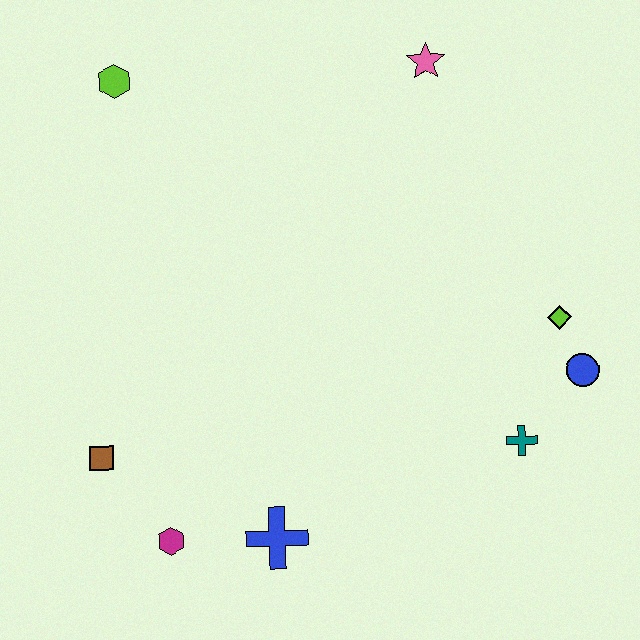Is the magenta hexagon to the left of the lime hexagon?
No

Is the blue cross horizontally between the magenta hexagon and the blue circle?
Yes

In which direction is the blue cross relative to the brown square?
The blue cross is to the right of the brown square.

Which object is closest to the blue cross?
The magenta hexagon is closest to the blue cross.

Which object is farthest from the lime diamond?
The lime hexagon is farthest from the lime diamond.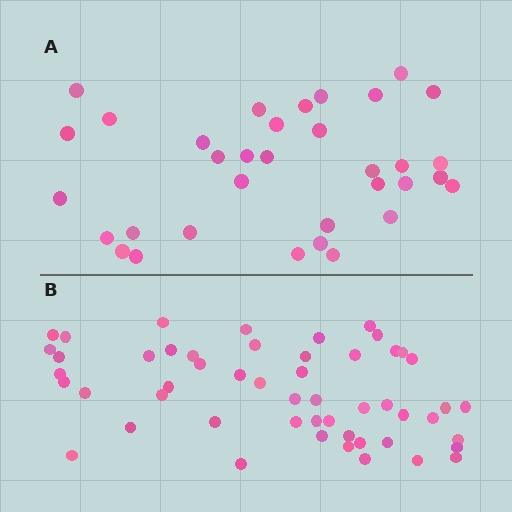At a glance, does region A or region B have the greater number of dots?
Region B (the bottom region) has more dots.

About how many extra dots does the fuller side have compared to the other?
Region B has approximately 20 more dots than region A.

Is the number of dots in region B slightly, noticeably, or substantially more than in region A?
Region B has substantially more. The ratio is roughly 1.5 to 1.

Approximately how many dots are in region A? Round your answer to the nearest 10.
About 30 dots. (The exact count is 34, which rounds to 30.)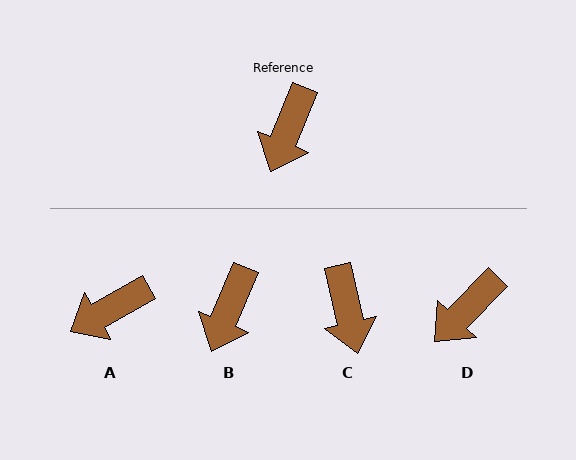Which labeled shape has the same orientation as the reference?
B.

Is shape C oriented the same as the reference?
No, it is off by about 35 degrees.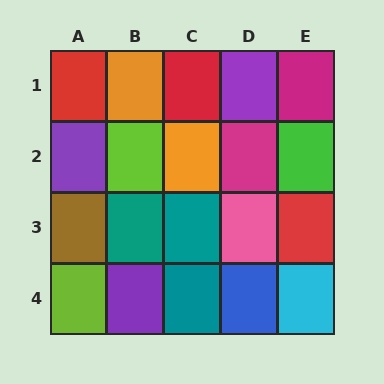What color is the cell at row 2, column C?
Orange.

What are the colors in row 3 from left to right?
Brown, teal, teal, pink, red.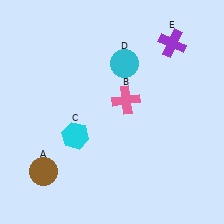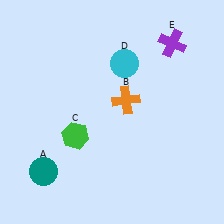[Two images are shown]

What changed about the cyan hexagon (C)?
In Image 1, C is cyan. In Image 2, it changed to green.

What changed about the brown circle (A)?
In Image 1, A is brown. In Image 2, it changed to teal.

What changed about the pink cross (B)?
In Image 1, B is pink. In Image 2, it changed to orange.